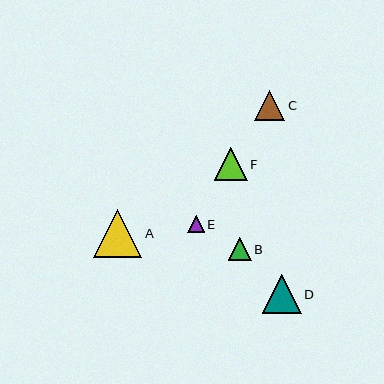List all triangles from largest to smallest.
From largest to smallest: A, D, F, C, B, E.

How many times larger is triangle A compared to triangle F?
Triangle A is approximately 1.5 times the size of triangle F.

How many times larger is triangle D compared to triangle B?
Triangle D is approximately 1.7 times the size of triangle B.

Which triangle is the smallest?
Triangle E is the smallest with a size of approximately 17 pixels.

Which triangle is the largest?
Triangle A is the largest with a size of approximately 48 pixels.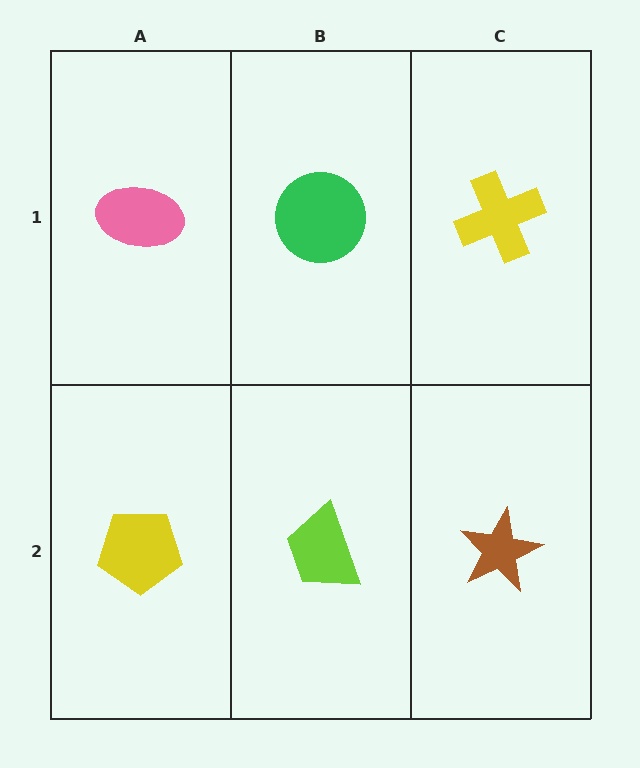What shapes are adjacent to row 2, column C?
A yellow cross (row 1, column C), a lime trapezoid (row 2, column B).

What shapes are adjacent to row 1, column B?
A lime trapezoid (row 2, column B), a pink ellipse (row 1, column A), a yellow cross (row 1, column C).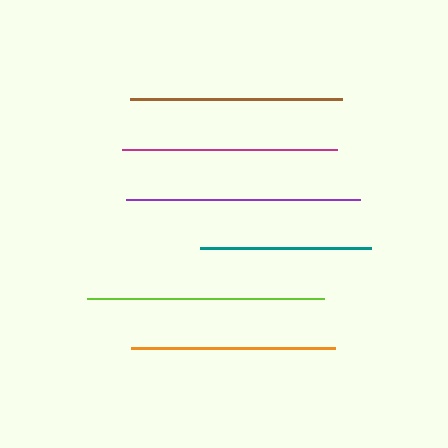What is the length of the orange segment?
The orange segment is approximately 204 pixels long.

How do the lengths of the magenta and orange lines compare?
The magenta and orange lines are approximately the same length.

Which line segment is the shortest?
The teal line is the shortest at approximately 171 pixels.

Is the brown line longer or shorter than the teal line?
The brown line is longer than the teal line.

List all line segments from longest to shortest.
From longest to shortest: lime, purple, magenta, brown, orange, teal.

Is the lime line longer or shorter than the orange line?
The lime line is longer than the orange line.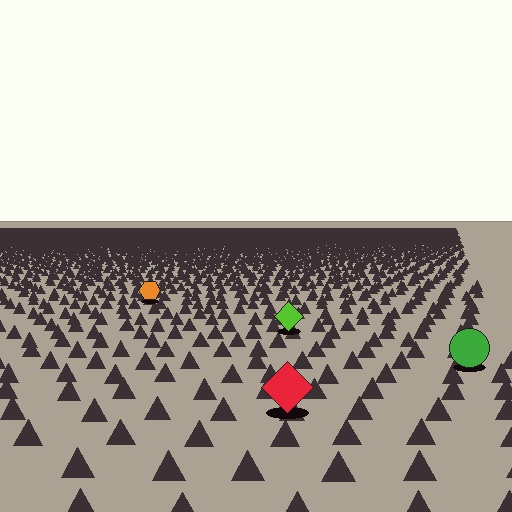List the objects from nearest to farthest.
From nearest to farthest: the red diamond, the green circle, the lime diamond, the orange hexagon.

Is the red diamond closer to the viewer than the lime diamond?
Yes. The red diamond is closer — you can tell from the texture gradient: the ground texture is coarser near it.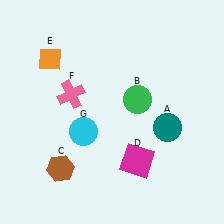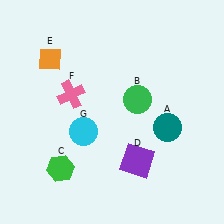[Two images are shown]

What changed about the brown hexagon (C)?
In Image 1, C is brown. In Image 2, it changed to green.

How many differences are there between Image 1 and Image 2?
There are 2 differences between the two images.